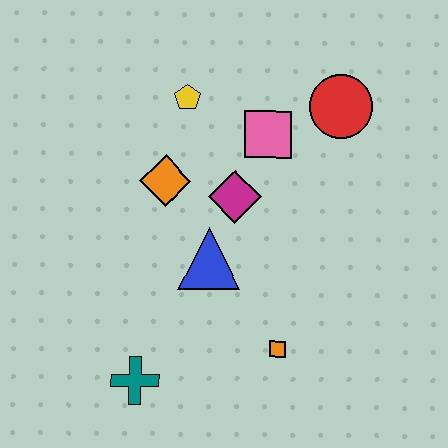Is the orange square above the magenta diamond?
No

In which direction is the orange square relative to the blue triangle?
The orange square is below the blue triangle.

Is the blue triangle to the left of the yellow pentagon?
No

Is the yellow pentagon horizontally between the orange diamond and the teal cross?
No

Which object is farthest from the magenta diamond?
The teal cross is farthest from the magenta diamond.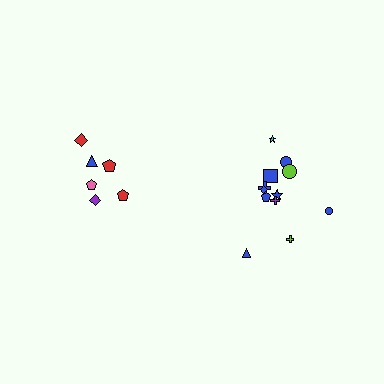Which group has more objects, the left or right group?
The right group.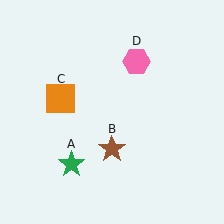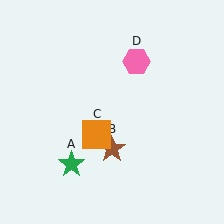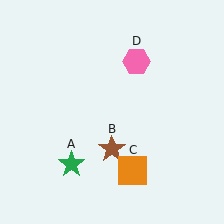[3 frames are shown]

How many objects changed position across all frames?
1 object changed position: orange square (object C).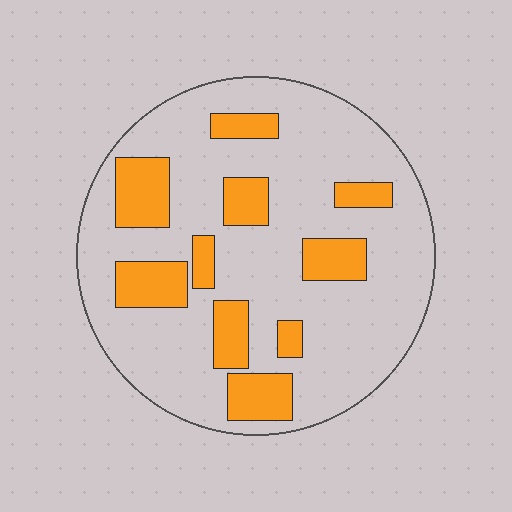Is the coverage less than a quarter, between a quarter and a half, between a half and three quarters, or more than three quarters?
Less than a quarter.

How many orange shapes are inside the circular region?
10.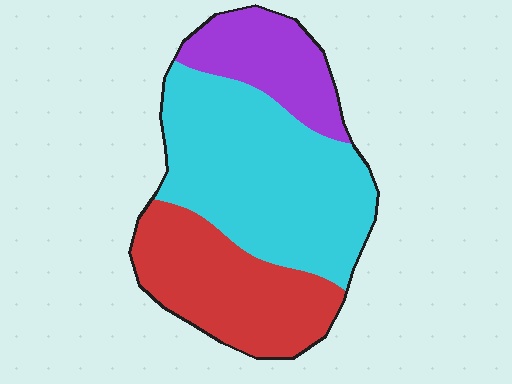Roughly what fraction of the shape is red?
Red covers about 30% of the shape.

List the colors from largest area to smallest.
From largest to smallest: cyan, red, purple.